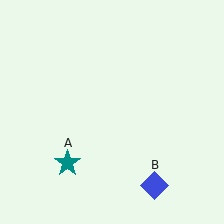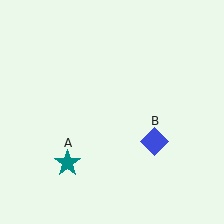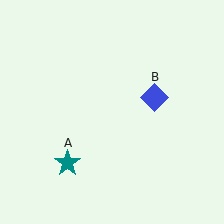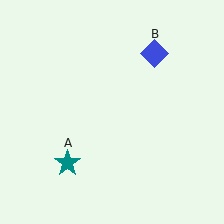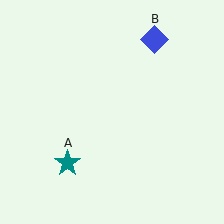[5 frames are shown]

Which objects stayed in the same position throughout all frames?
Teal star (object A) remained stationary.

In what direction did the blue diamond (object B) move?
The blue diamond (object B) moved up.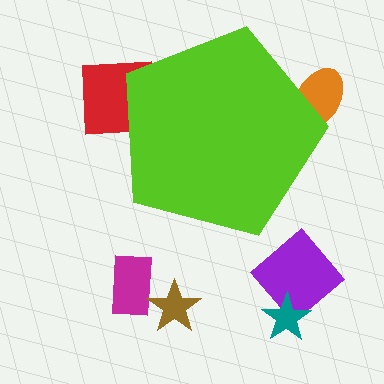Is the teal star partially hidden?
No, the teal star is fully visible.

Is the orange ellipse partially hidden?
Yes, the orange ellipse is partially hidden behind the lime pentagon.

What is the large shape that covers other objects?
A lime pentagon.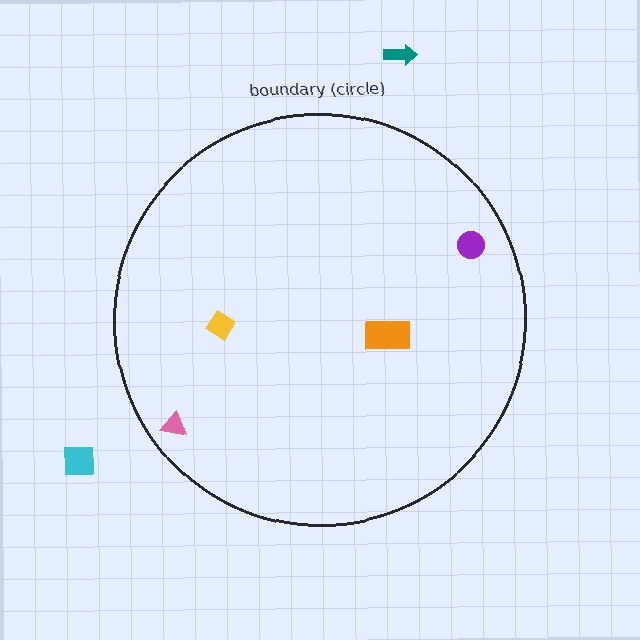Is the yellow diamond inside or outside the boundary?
Inside.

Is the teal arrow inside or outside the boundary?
Outside.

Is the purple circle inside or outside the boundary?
Inside.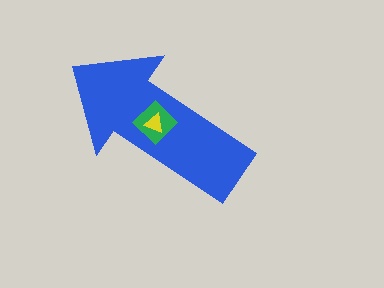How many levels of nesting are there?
3.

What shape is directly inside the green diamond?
The yellow triangle.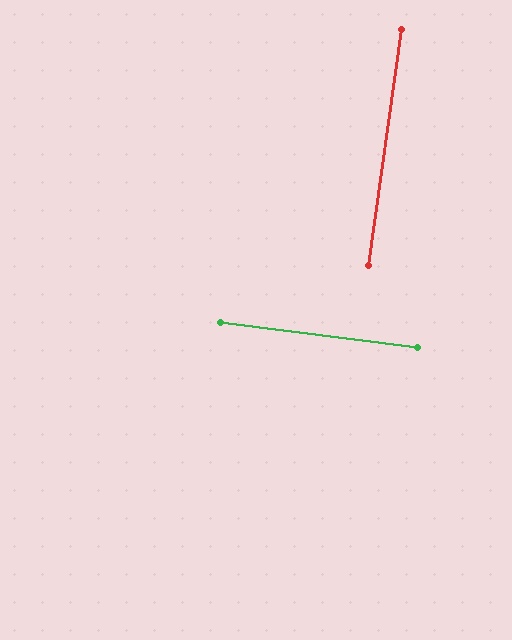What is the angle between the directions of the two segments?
Approximately 89 degrees.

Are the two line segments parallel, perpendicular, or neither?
Perpendicular — they meet at approximately 89°.